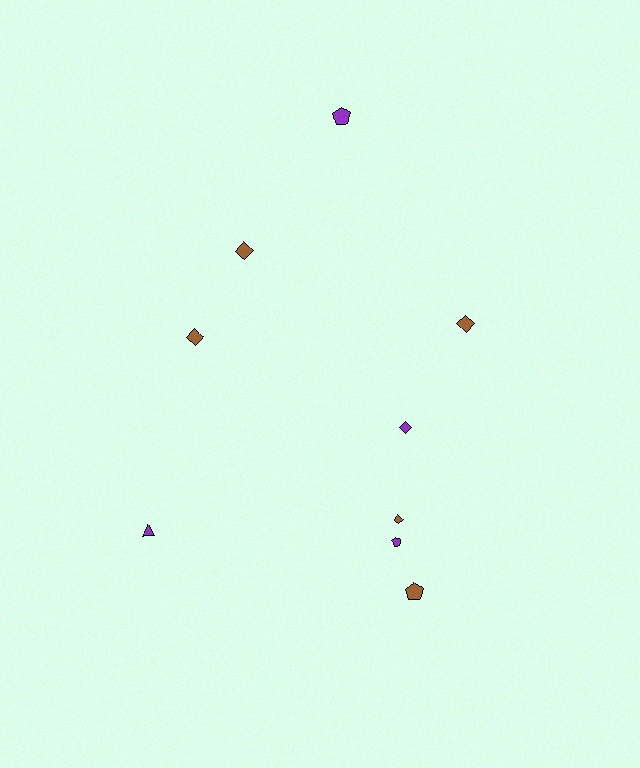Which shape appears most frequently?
Diamond, with 5 objects.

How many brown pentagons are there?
There is 1 brown pentagon.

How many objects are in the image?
There are 9 objects.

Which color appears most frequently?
Brown, with 5 objects.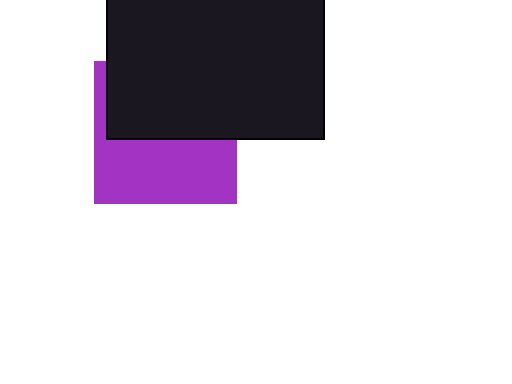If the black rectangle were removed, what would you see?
You would see the complete purple square.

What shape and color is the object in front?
The object in front is a black rectangle.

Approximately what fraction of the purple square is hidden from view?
Roughly 50% of the purple square is hidden behind the black rectangle.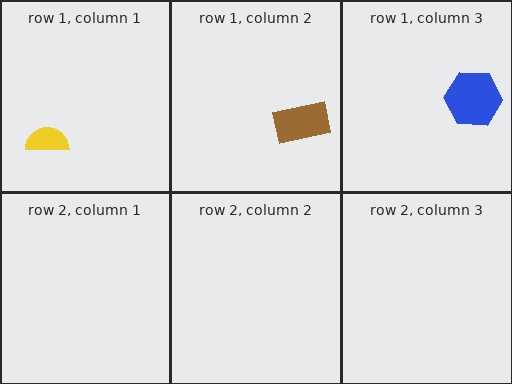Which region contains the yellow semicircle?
The row 1, column 1 region.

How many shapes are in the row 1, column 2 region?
1.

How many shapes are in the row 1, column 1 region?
1.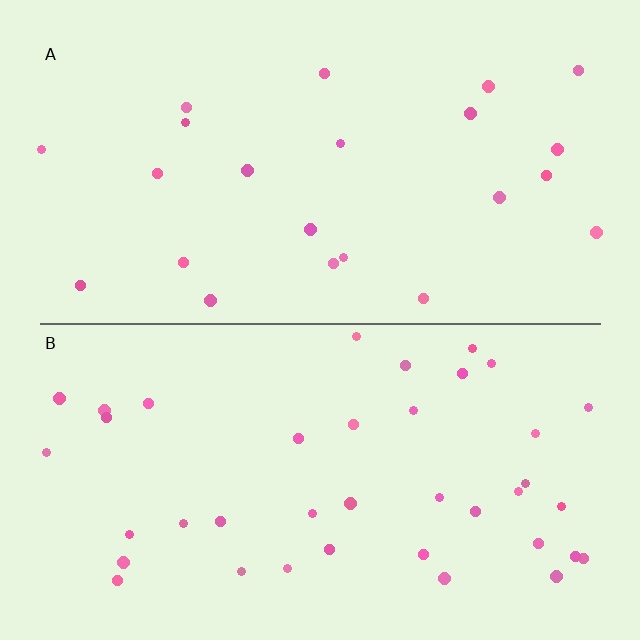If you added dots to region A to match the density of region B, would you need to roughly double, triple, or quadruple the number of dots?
Approximately double.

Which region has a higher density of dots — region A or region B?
B (the bottom).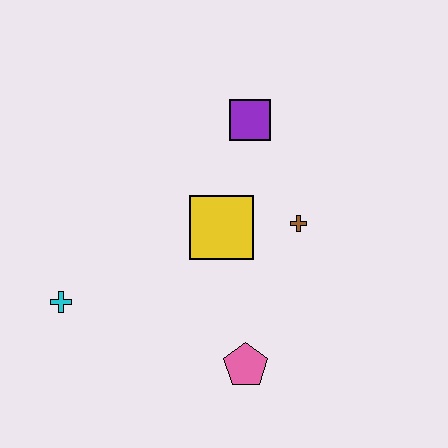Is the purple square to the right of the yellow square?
Yes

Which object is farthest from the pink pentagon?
The purple square is farthest from the pink pentagon.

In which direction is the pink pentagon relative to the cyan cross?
The pink pentagon is to the right of the cyan cross.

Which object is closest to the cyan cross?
The yellow square is closest to the cyan cross.